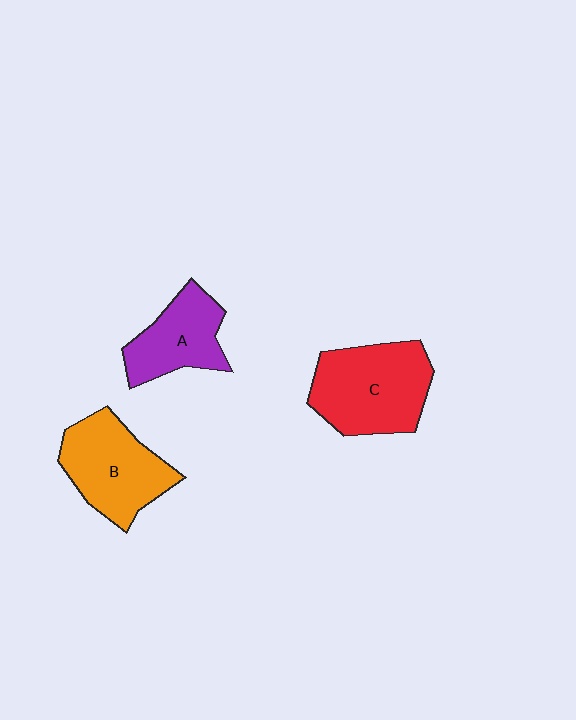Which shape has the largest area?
Shape C (red).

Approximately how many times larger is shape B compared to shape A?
Approximately 1.3 times.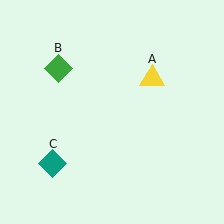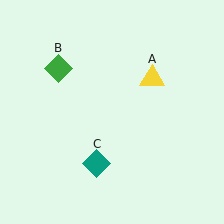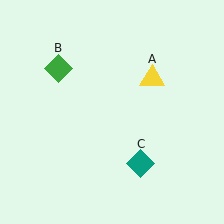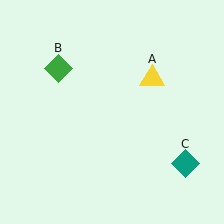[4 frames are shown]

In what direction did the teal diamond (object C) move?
The teal diamond (object C) moved right.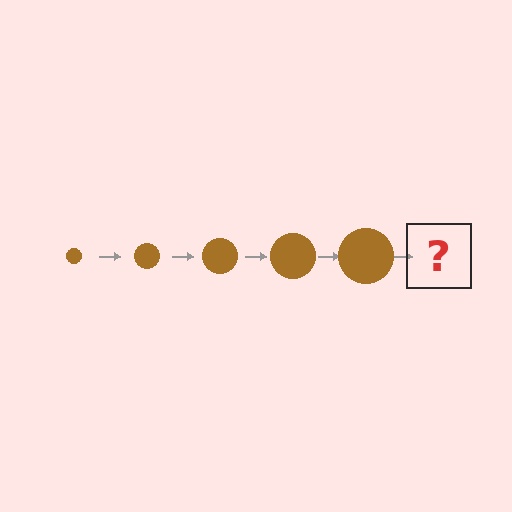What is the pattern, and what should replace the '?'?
The pattern is that the circle gets progressively larger each step. The '?' should be a brown circle, larger than the previous one.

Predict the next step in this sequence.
The next step is a brown circle, larger than the previous one.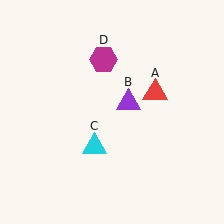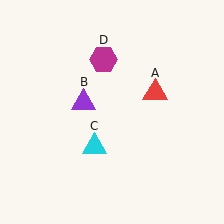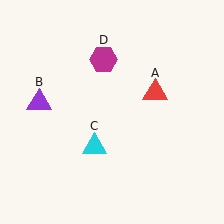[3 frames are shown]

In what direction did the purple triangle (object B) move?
The purple triangle (object B) moved left.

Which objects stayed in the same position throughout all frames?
Red triangle (object A) and cyan triangle (object C) and magenta hexagon (object D) remained stationary.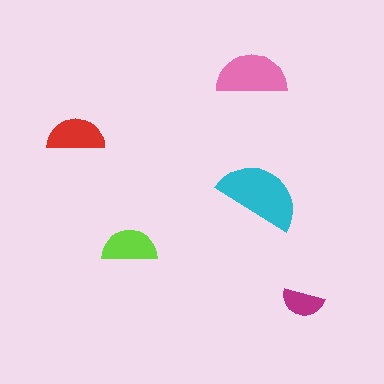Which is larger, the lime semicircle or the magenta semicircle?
The lime one.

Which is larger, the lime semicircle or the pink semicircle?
The pink one.